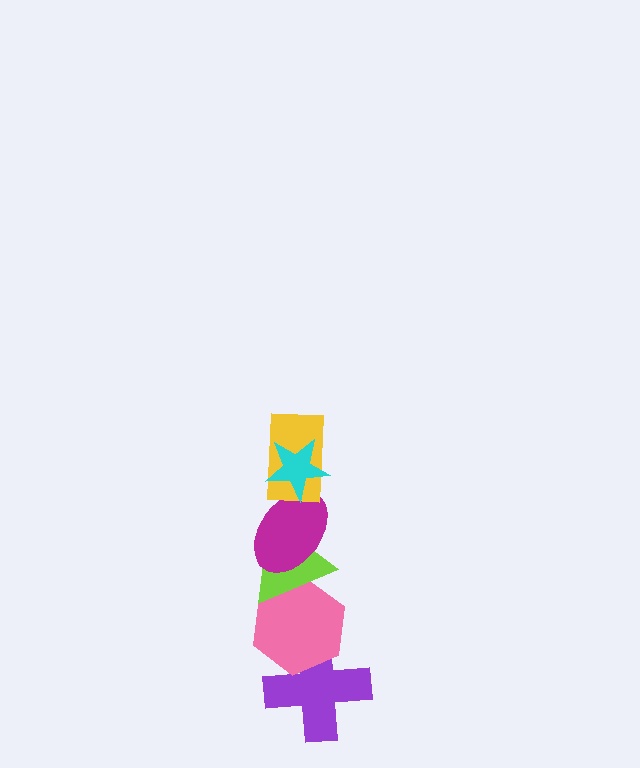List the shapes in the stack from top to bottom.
From top to bottom: the cyan star, the yellow rectangle, the magenta ellipse, the lime triangle, the pink hexagon, the purple cross.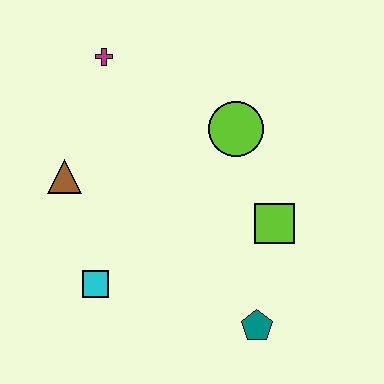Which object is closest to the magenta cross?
The brown triangle is closest to the magenta cross.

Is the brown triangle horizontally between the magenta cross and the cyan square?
No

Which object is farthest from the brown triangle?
The teal pentagon is farthest from the brown triangle.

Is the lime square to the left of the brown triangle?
No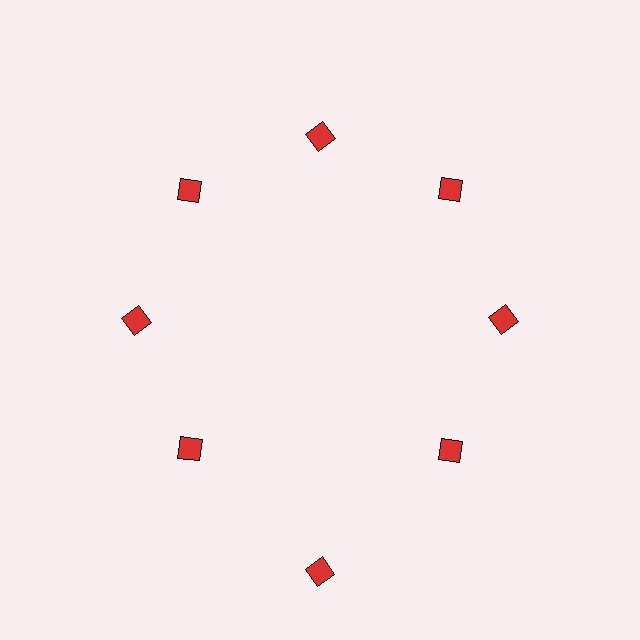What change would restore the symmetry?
The symmetry would be restored by moving it inward, back onto the ring so that all 8 diamonds sit at equal angles and equal distance from the center.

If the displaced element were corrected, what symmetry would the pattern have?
It would have 8-fold rotational symmetry — the pattern would map onto itself every 45 degrees.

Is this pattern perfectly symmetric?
No. The 8 red diamonds are arranged in a ring, but one element near the 6 o'clock position is pushed outward from the center, breaking the 8-fold rotational symmetry.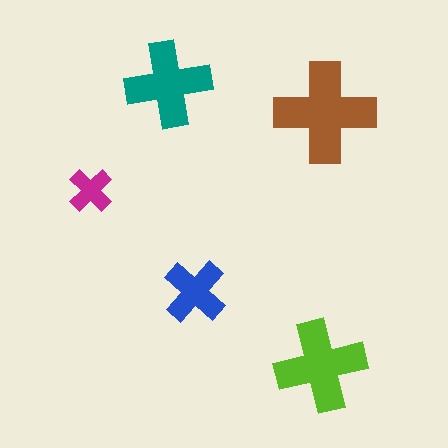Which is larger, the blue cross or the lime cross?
The lime one.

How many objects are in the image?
There are 5 objects in the image.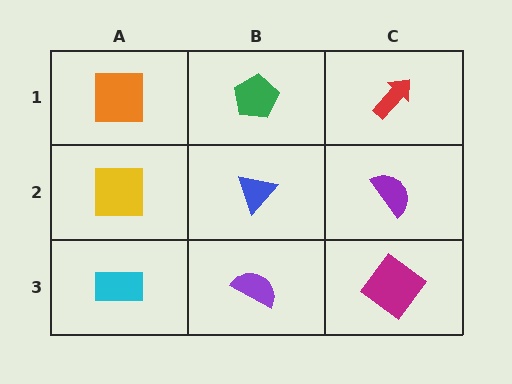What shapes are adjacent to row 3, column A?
A yellow square (row 2, column A), a purple semicircle (row 3, column B).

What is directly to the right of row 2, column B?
A purple semicircle.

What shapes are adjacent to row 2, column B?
A green pentagon (row 1, column B), a purple semicircle (row 3, column B), a yellow square (row 2, column A), a purple semicircle (row 2, column C).